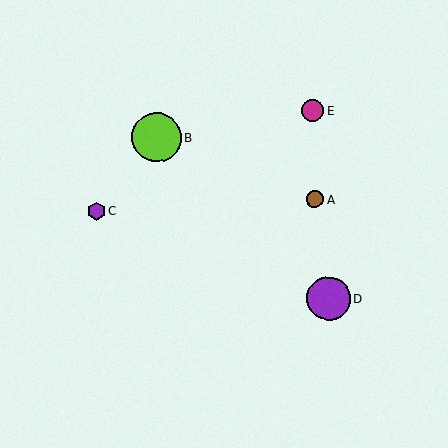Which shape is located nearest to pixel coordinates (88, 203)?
The purple hexagon (labeled C) at (97, 211) is nearest to that location.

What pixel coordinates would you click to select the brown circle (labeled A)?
Click at (315, 199) to select the brown circle A.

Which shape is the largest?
The lime circle (labeled B) is the largest.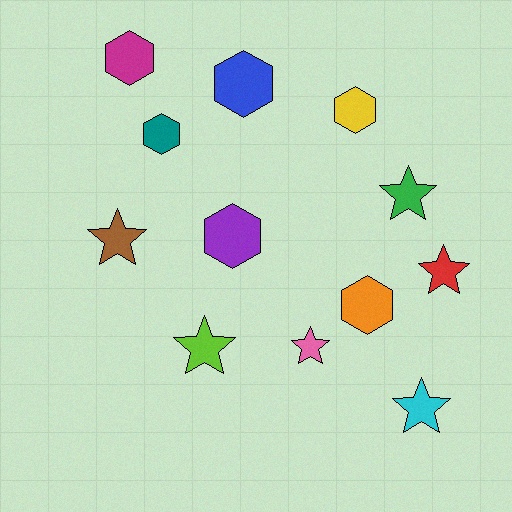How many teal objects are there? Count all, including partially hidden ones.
There is 1 teal object.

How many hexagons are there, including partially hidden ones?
There are 6 hexagons.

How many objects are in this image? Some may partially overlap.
There are 12 objects.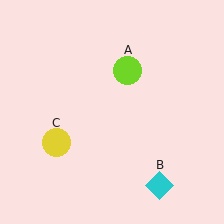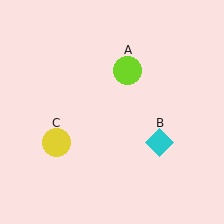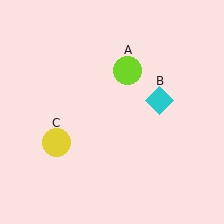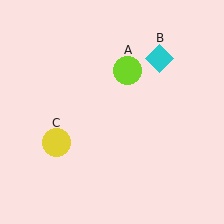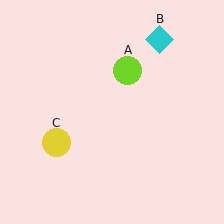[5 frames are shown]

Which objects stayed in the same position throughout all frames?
Lime circle (object A) and yellow circle (object C) remained stationary.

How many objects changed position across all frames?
1 object changed position: cyan diamond (object B).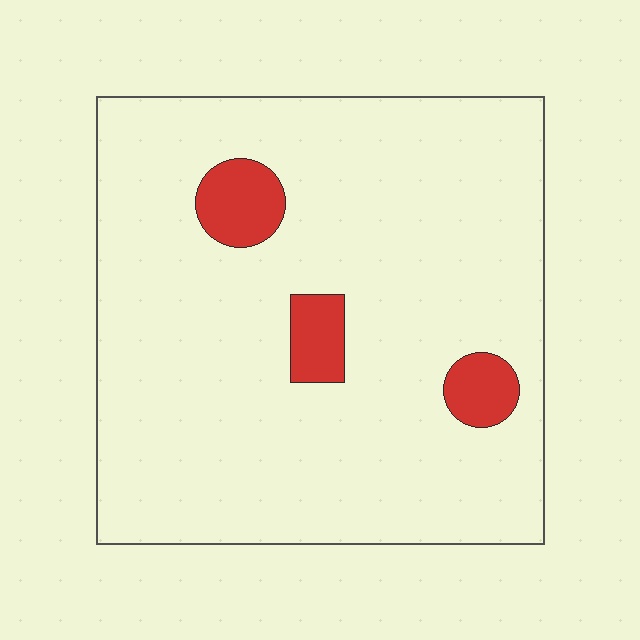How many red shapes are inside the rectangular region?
3.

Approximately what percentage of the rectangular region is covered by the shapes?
Approximately 10%.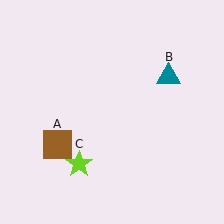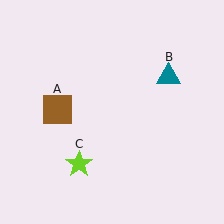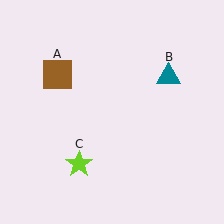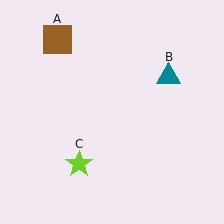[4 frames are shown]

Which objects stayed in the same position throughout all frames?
Teal triangle (object B) and lime star (object C) remained stationary.